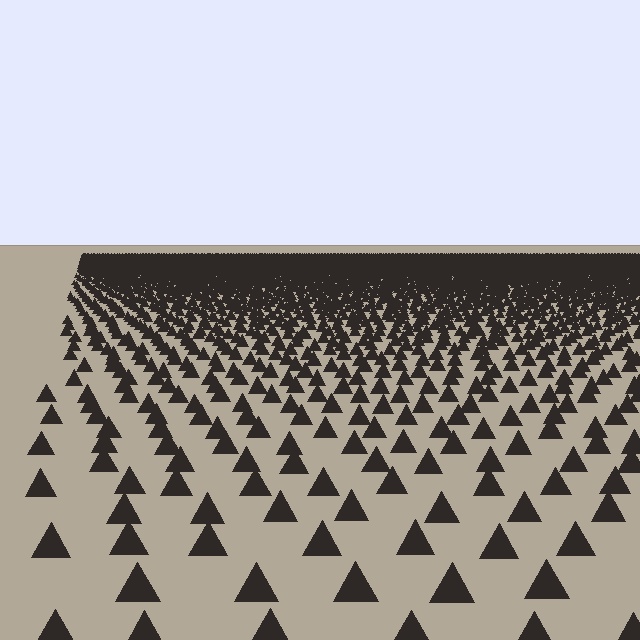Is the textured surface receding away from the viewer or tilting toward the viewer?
The surface is receding away from the viewer. Texture elements get smaller and denser toward the top.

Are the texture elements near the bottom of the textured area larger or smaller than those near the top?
Larger. Near the bottom, elements are closer to the viewer and appear at a bigger on-screen size.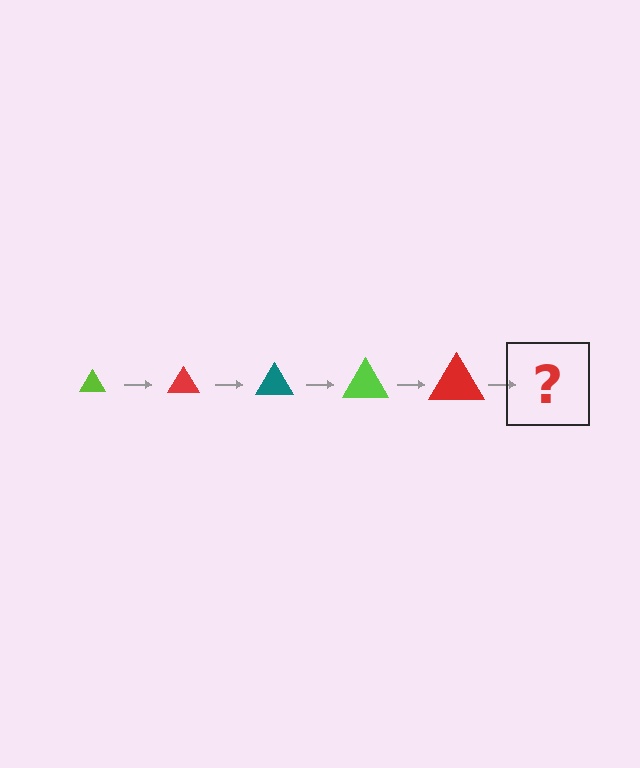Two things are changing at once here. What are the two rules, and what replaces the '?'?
The two rules are that the triangle grows larger each step and the color cycles through lime, red, and teal. The '?' should be a teal triangle, larger than the previous one.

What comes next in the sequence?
The next element should be a teal triangle, larger than the previous one.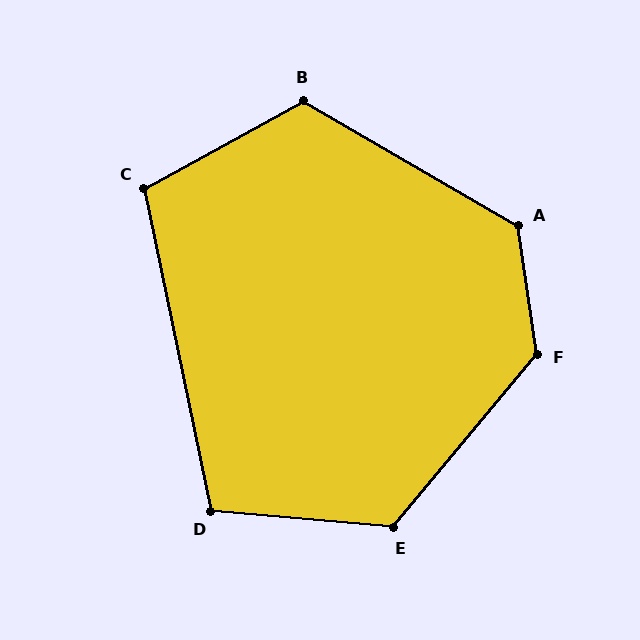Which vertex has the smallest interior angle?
D, at approximately 107 degrees.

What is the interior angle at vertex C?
Approximately 107 degrees (obtuse).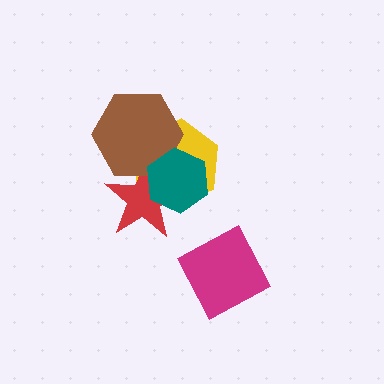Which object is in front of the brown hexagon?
The teal hexagon is in front of the brown hexagon.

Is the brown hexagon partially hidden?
Yes, it is partially covered by another shape.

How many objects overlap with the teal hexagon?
3 objects overlap with the teal hexagon.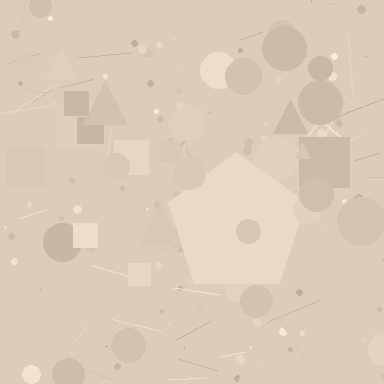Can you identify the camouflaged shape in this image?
The camouflaged shape is a pentagon.